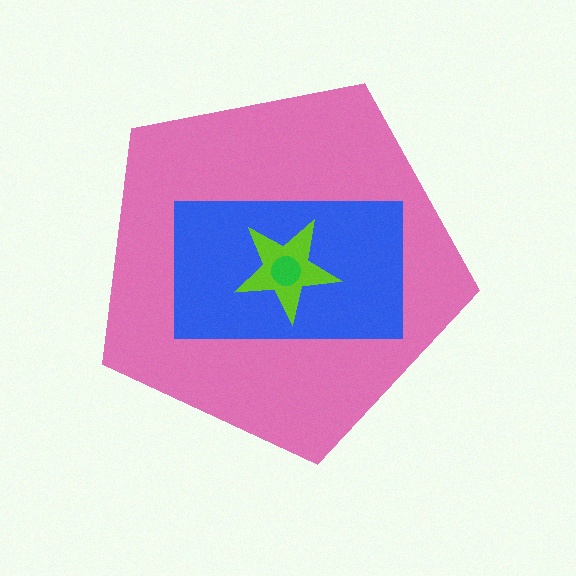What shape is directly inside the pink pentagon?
The blue rectangle.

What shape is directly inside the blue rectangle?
The lime star.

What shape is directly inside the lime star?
The green circle.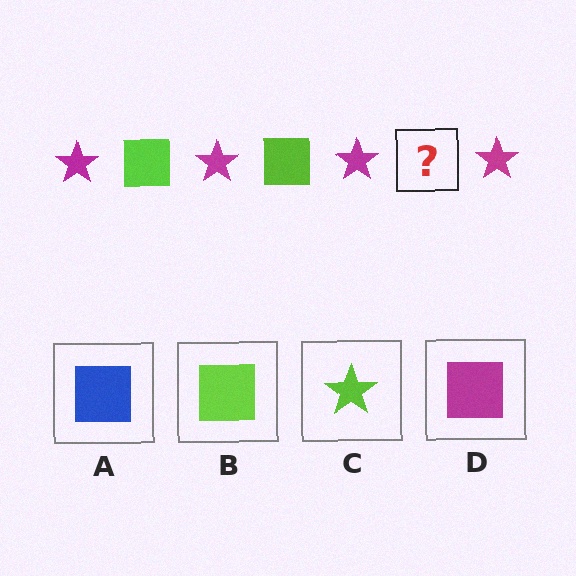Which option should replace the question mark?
Option B.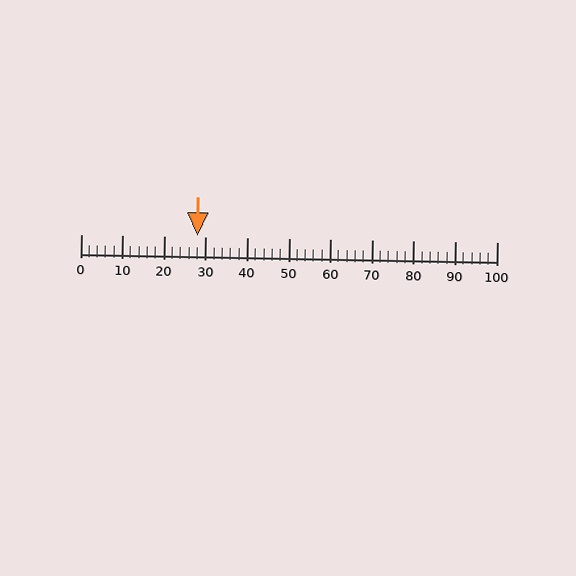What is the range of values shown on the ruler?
The ruler shows values from 0 to 100.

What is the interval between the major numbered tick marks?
The major tick marks are spaced 10 units apart.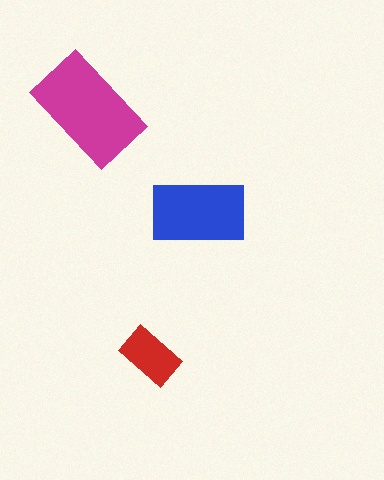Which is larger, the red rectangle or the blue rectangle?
The blue one.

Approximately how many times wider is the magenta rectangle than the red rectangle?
About 2 times wider.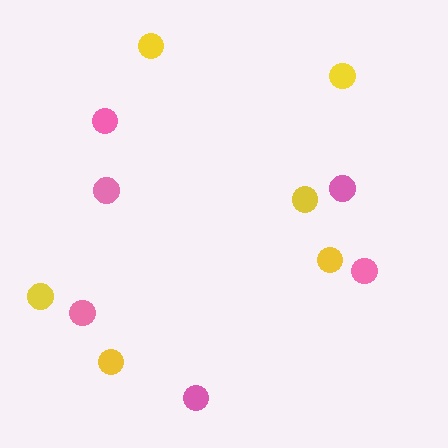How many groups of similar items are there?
There are 2 groups: one group of yellow circles (6) and one group of pink circles (6).